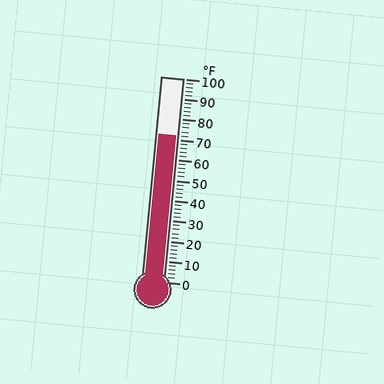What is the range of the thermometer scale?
The thermometer scale ranges from 0°F to 100°F.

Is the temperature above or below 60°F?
The temperature is above 60°F.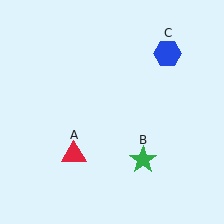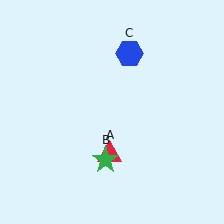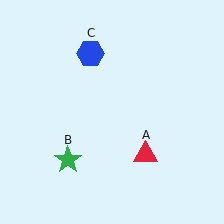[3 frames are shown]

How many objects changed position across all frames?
3 objects changed position: red triangle (object A), green star (object B), blue hexagon (object C).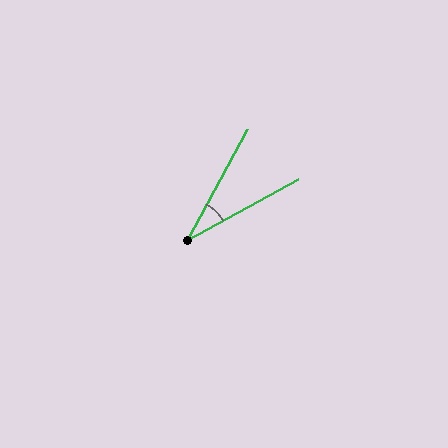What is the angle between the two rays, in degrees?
Approximately 33 degrees.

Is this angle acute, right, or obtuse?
It is acute.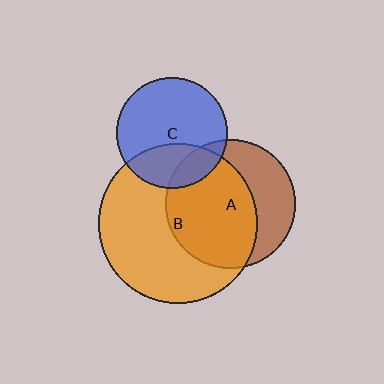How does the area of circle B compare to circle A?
Approximately 1.5 times.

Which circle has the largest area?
Circle B (orange).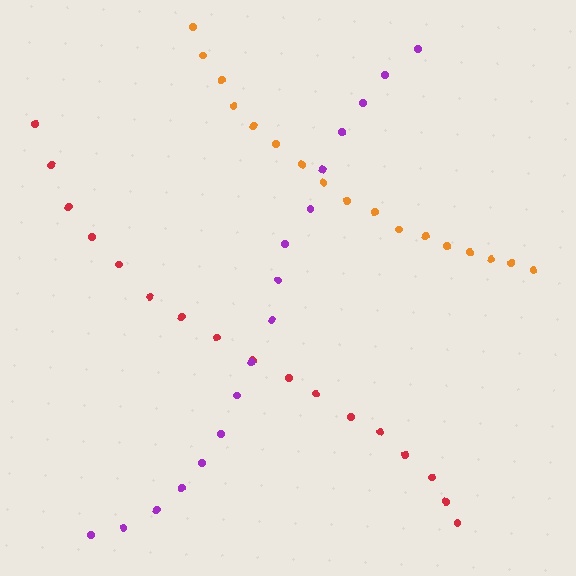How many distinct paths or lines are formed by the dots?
There are 3 distinct paths.